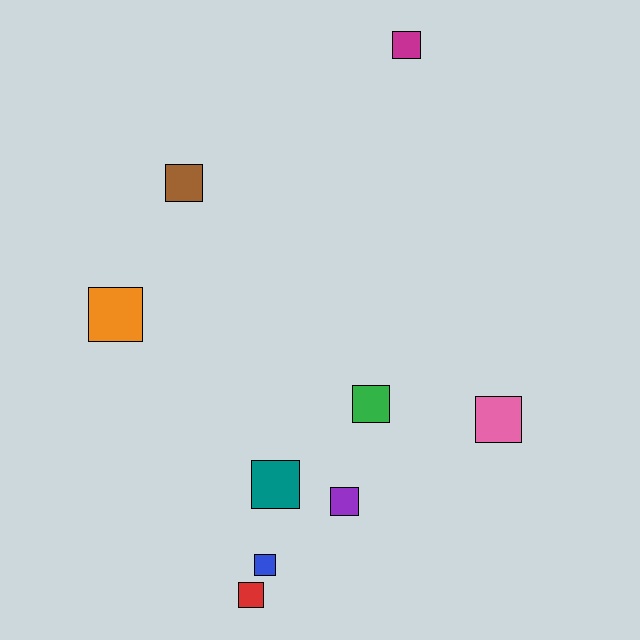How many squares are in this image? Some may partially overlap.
There are 9 squares.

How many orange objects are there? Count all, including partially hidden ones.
There is 1 orange object.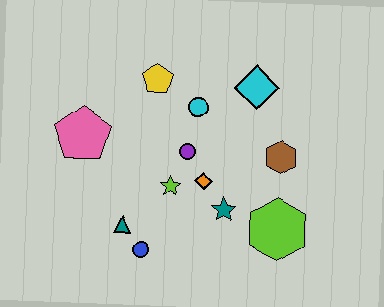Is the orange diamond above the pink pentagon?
No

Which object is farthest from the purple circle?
The lime hexagon is farthest from the purple circle.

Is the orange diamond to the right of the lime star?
Yes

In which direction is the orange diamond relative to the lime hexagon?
The orange diamond is to the left of the lime hexagon.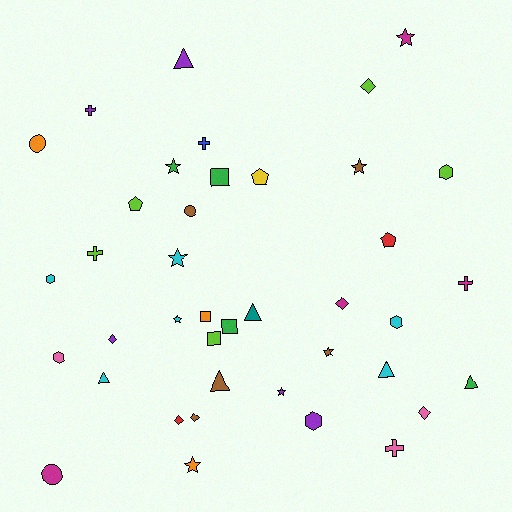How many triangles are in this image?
There are 6 triangles.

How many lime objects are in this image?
There are 5 lime objects.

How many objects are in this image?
There are 40 objects.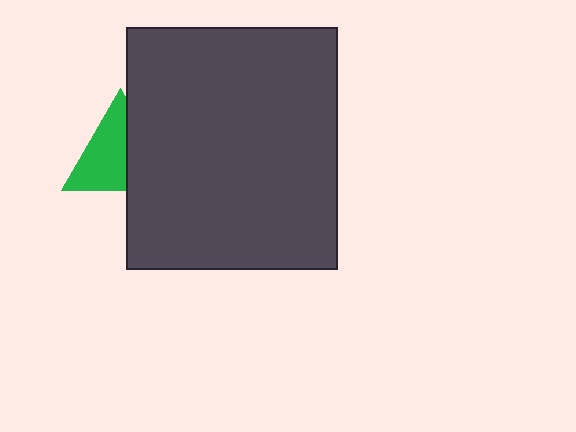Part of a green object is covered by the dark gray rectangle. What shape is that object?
It is a triangle.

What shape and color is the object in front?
The object in front is a dark gray rectangle.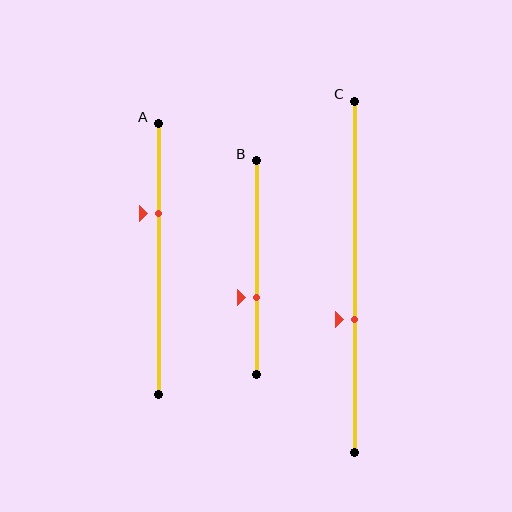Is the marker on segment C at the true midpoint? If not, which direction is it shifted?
No, the marker on segment C is shifted downward by about 12% of the segment length.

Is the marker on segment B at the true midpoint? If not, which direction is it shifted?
No, the marker on segment B is shifted downward by about 14% of the segment length.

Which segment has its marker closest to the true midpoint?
Segment C has its marker closest to the true midpoint.